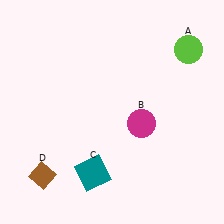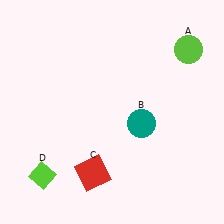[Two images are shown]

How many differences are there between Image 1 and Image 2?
There are 3 differences between the two images.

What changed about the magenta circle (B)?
In Image 1, B is magenta. In Image 2, it changed to teal.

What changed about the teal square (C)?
In Image 1, C is teal. In Image 2, it changed to red.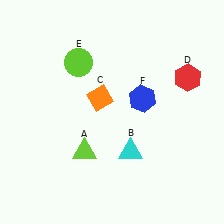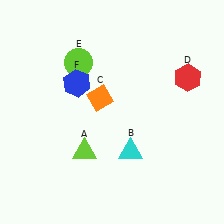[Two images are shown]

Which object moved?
The blue hexagon (F) moved left.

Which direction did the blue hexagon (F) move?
The blue hexagon (F) moved left.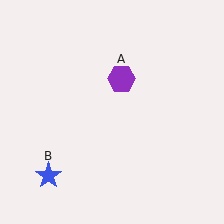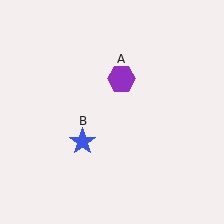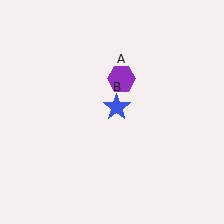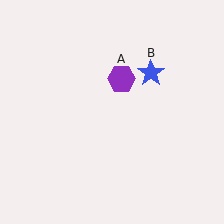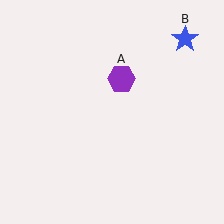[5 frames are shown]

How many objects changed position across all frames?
1 object changed position: blue star (object B).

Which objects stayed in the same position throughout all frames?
Purple hexagon (object A) remained stationary.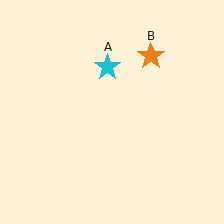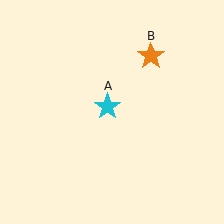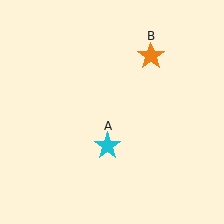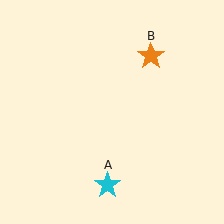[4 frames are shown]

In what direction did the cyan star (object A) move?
The cyan star (object A) moved down.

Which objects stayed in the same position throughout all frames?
Orange star (object B) remained stationary.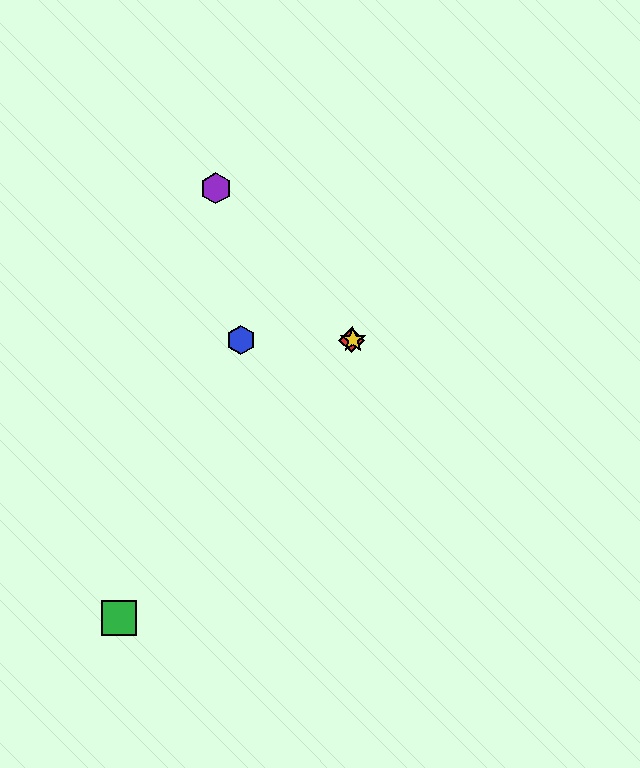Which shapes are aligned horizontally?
The red diamond, the blue hexagon, the yellow star are aligned horizontally.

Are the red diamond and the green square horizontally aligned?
No, the red diamond is at y≈340 and the green square is at y≈618.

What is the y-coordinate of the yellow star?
The yellow star is at y≈340.